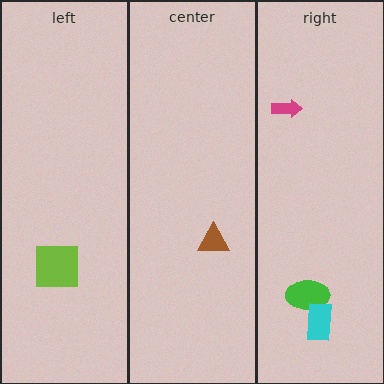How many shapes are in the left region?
1.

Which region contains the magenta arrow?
The right region.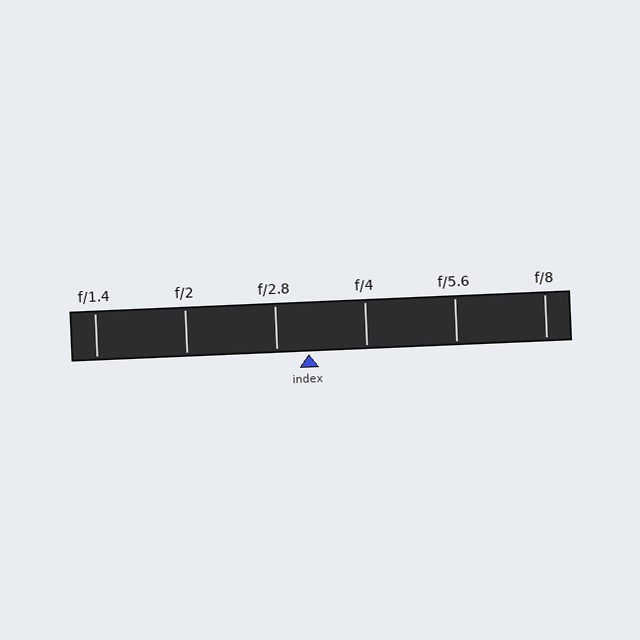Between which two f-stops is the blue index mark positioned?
The index mark is between f/2.8 and f/4.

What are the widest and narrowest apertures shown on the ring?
The widest aperture shown is f/1.4 and the narrowest is f/8.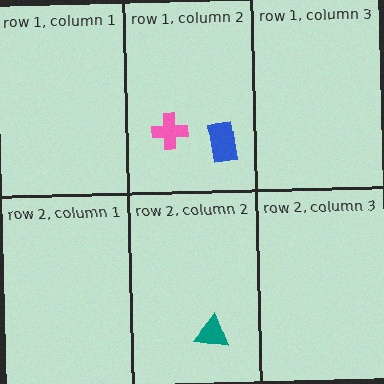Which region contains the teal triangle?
The row 2, column 2 region.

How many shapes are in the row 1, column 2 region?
2.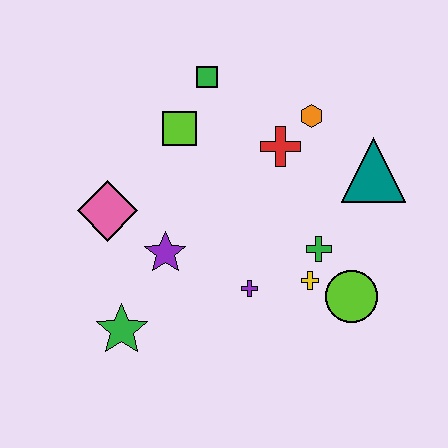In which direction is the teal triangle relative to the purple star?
The teal triangle is to the right of the purple star.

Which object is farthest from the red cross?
The green star is farthest from the red cross.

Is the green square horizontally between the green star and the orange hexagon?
Yes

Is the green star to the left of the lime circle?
Yes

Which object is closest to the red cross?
The orange hexagon is closest to the red cross.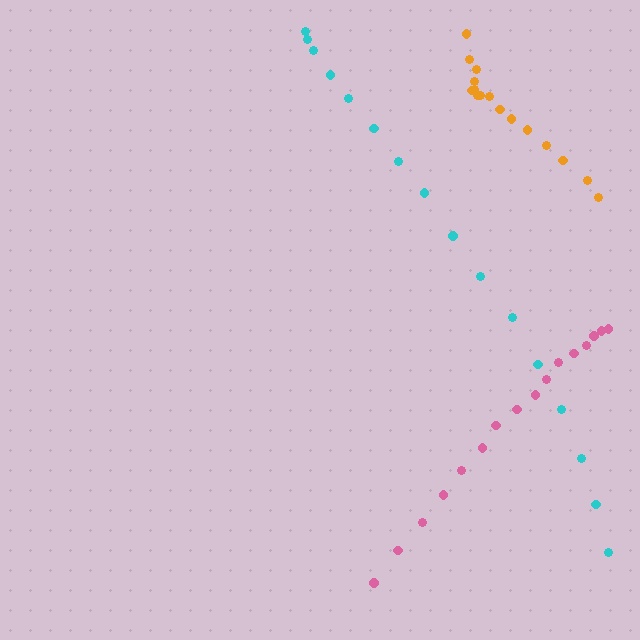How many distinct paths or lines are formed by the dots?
There are 3 distinct paths.